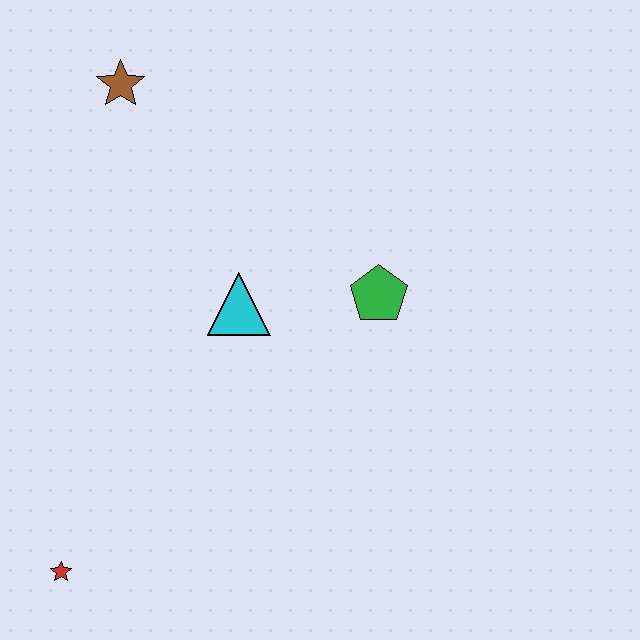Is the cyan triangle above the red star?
Yes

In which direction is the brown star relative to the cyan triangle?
The brown star is above the cyan triangle.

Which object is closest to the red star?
The cyan triangle is closest to the red star.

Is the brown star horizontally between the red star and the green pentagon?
Yes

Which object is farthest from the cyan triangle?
The red star is farthest from the cyan triangle.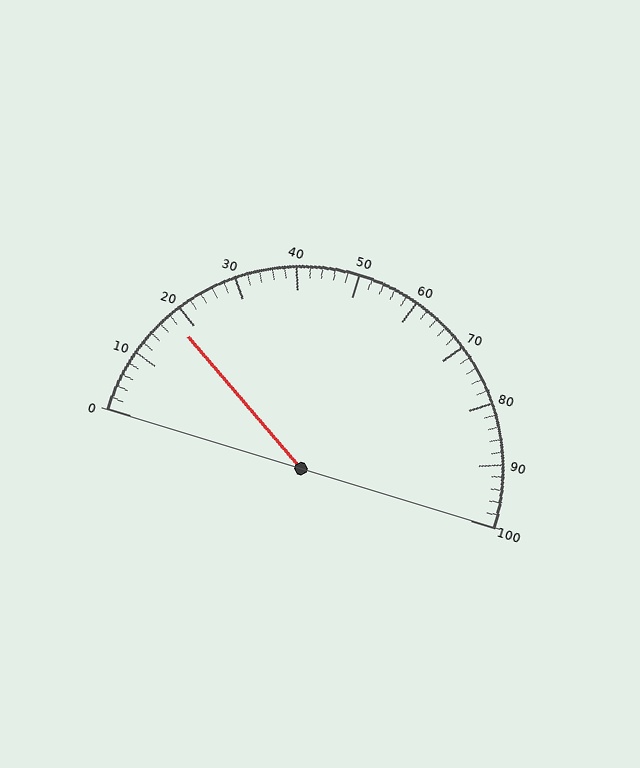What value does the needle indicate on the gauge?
The needle indicates approximately 18.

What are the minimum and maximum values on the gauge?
The gauge ranges from 0 to 100.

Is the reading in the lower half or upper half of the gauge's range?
The reading is in the lower half of the range (0 to 100).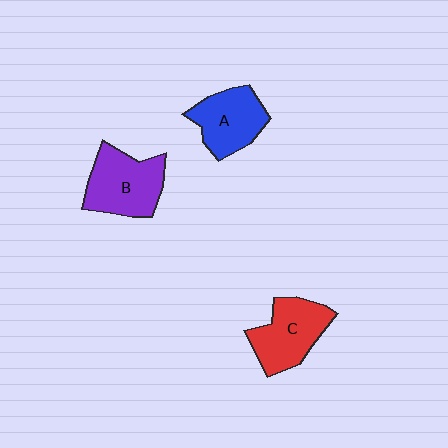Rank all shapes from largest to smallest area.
From largest to smallest: B (purple), C (red), A (blue).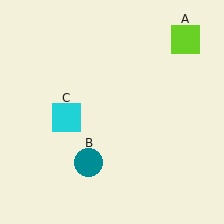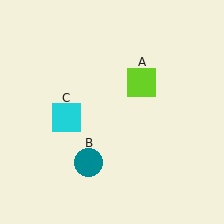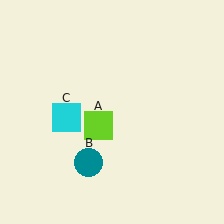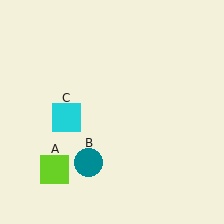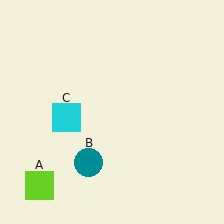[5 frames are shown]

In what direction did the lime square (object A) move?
The lime square (object A) moved down and to the left.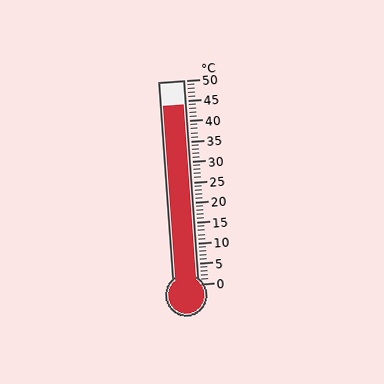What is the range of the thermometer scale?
The thermometer scale ranges from 0°C to 50°C.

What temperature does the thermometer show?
The thermometer shows approximately 44°C.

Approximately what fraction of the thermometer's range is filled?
The thermometer is filled to approximately 90% of its range.